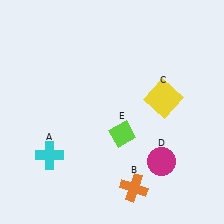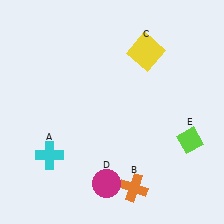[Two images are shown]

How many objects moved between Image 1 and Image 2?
3 objects moved between the two images.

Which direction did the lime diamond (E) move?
The lime diamond (E) moved right.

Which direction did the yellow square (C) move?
The yellow square (C) moved up.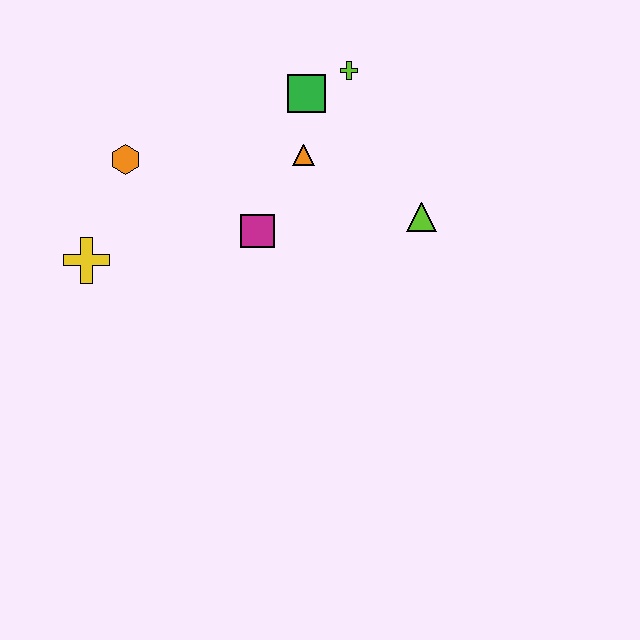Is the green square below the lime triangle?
No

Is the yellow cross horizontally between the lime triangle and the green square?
No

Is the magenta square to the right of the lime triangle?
No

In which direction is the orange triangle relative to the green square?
The orange triangle is below the green square.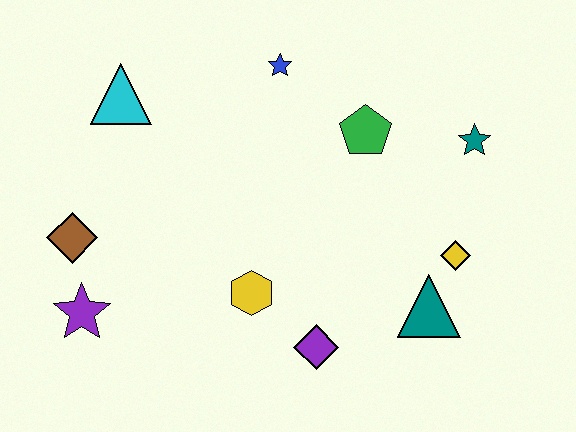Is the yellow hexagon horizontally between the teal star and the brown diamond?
Yes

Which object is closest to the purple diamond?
The yellow hexagon is closest to the purple diamond.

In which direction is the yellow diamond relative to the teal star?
The yellow diamond is below the teal star.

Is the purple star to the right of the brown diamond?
Yes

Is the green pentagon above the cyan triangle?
No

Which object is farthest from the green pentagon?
The purple star is farthest from the green pentagon.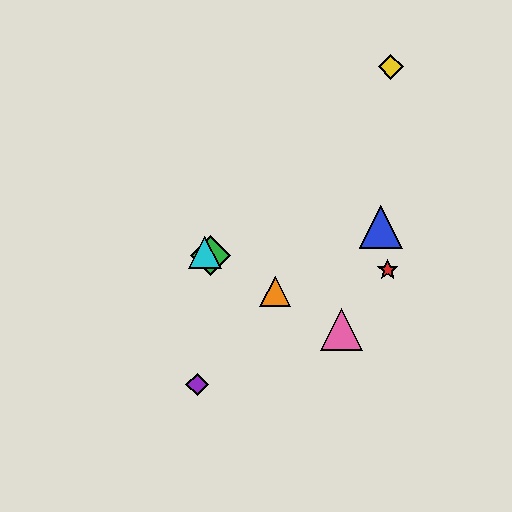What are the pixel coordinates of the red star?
The red star is at (388, 270).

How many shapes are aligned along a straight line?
4 shapes (the green diamond, the orange triangle, the cyan triangle, the pink triangle) are aligned along a straight line.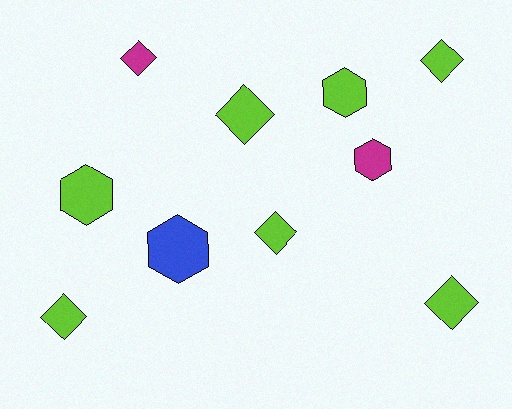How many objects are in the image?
There are 10 objects.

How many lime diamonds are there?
There are 5 lime diamonds.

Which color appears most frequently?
Lime, with 7 objects.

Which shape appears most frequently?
Diamond, with 6 objects.